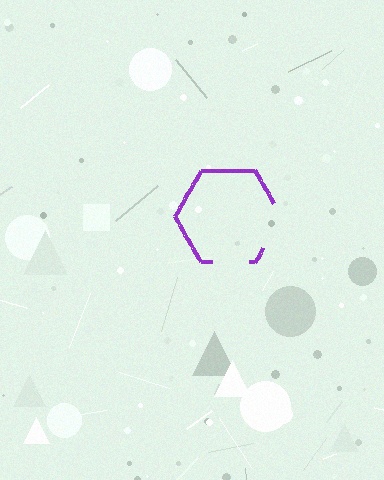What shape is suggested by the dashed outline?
The dashed outline suggests a hexagon.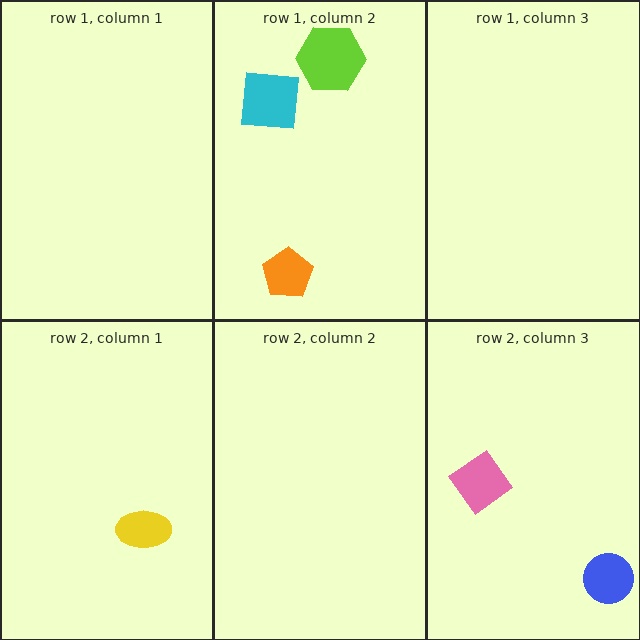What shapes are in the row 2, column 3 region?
The pink diamond, the blue circle.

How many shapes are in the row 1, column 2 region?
3.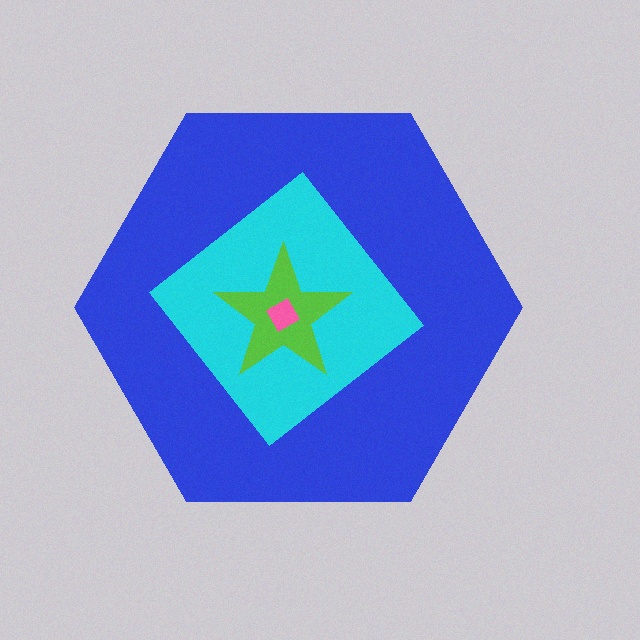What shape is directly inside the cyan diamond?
The lime star.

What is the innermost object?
The pink square.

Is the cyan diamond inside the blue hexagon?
Yes.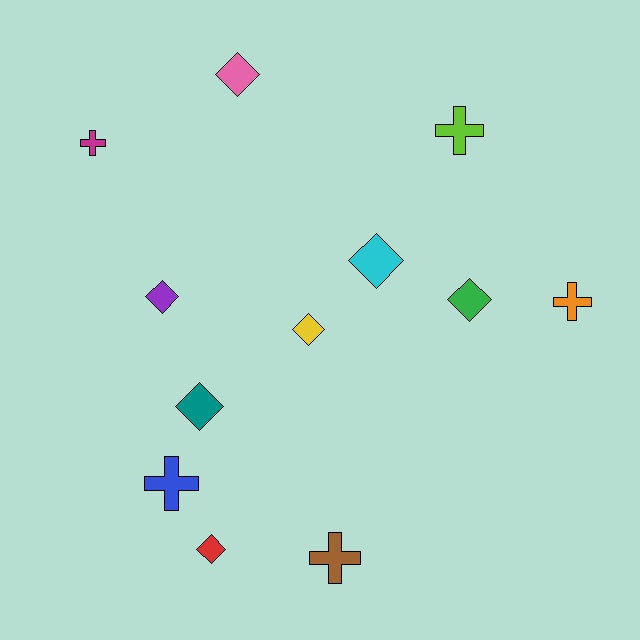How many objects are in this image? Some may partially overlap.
There are 12 objects.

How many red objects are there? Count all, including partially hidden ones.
There is 1 red object.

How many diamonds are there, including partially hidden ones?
There are 7 diamonds.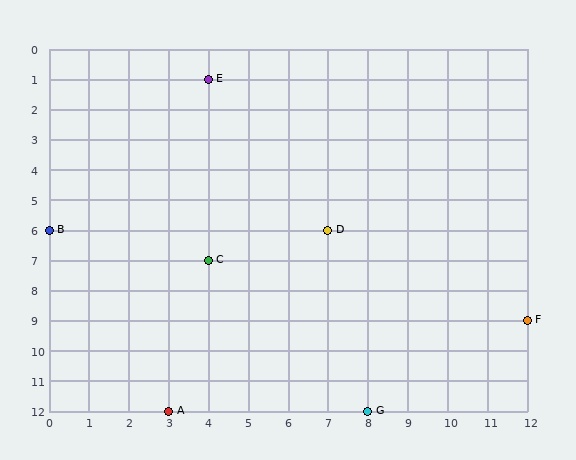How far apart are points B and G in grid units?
Points B and G are 8 columns and 6 rows apart (about 10.0 grid units diagonally).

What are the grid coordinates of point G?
Point G is at grid coordinates (8, 12).